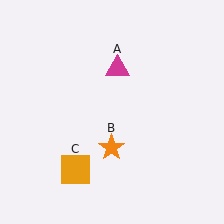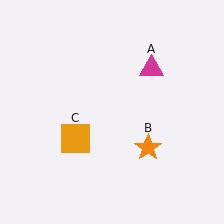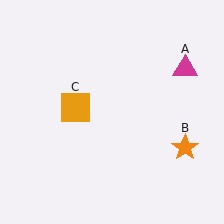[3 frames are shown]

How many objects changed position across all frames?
3 objects changed position: magenta triangle (object A), orange star (object B), orange square (object C).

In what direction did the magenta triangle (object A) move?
The magenta triangle (object A) moved right.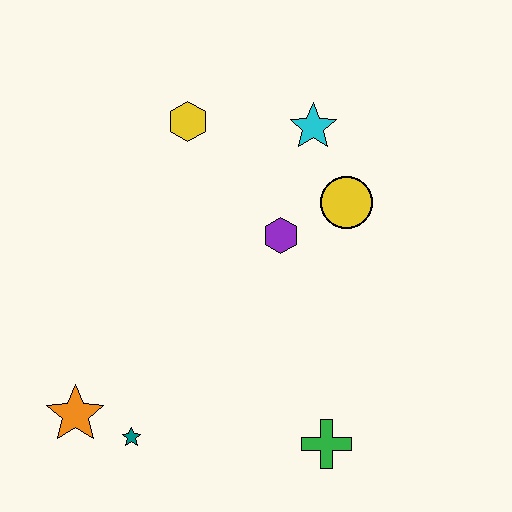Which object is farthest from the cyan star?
The orange star is farthest from the cyan star.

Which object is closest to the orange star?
The teal star is closest to the orange star.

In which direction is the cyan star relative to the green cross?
The cyan star is above the green cross.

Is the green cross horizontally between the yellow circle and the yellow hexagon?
Yes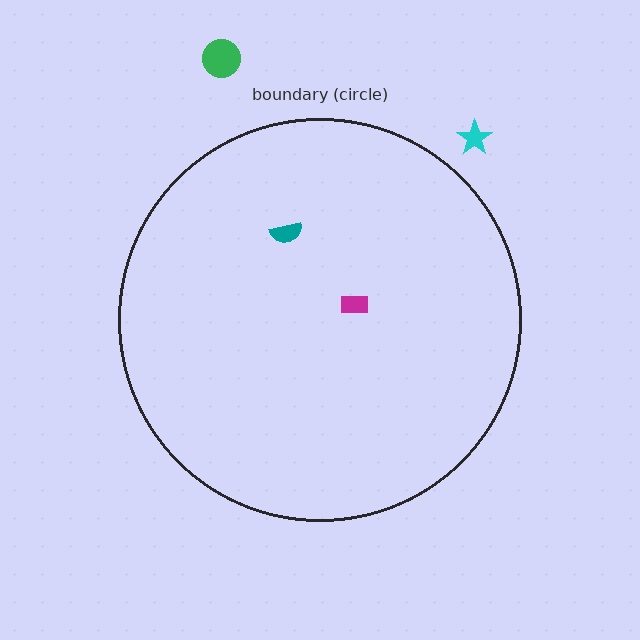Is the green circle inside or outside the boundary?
Outside.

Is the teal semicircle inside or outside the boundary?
Inside.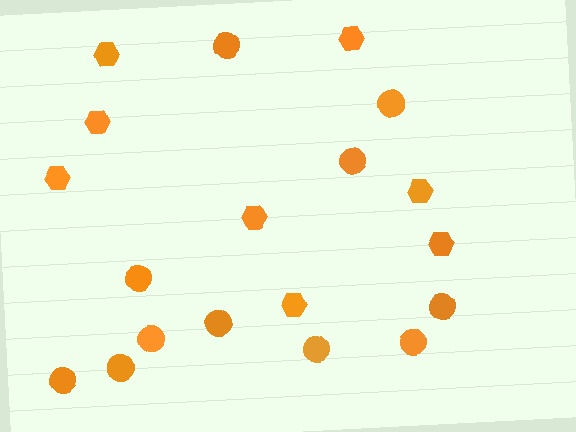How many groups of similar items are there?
There are 2 groups: one group of hexagons (8) and one group of circles (11).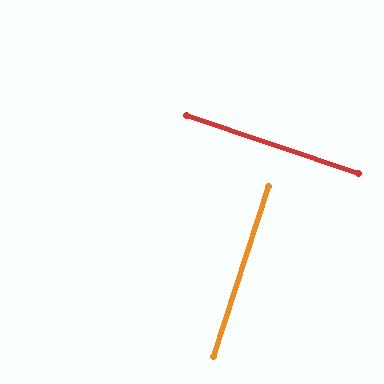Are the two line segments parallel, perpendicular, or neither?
Perpendicular — they meet at approximately 90°.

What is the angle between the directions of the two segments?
Approximately 90 degrees.